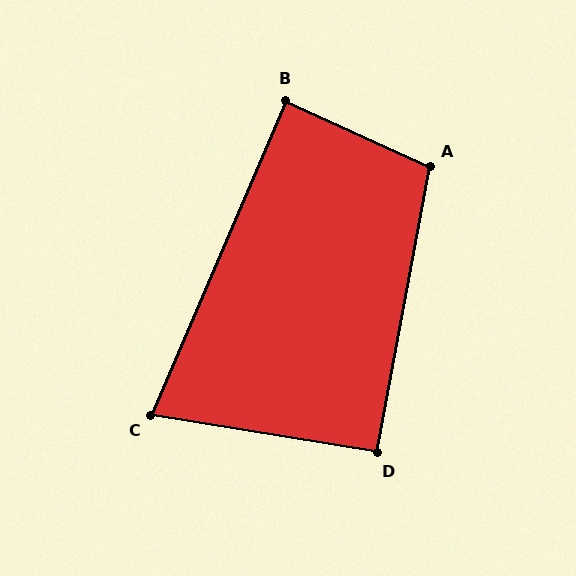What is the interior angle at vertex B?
Approximately 89 degrees (approximately right).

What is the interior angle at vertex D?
Approximately 91 degrees (approximately right).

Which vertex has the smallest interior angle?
C, at approximately 76 degrees.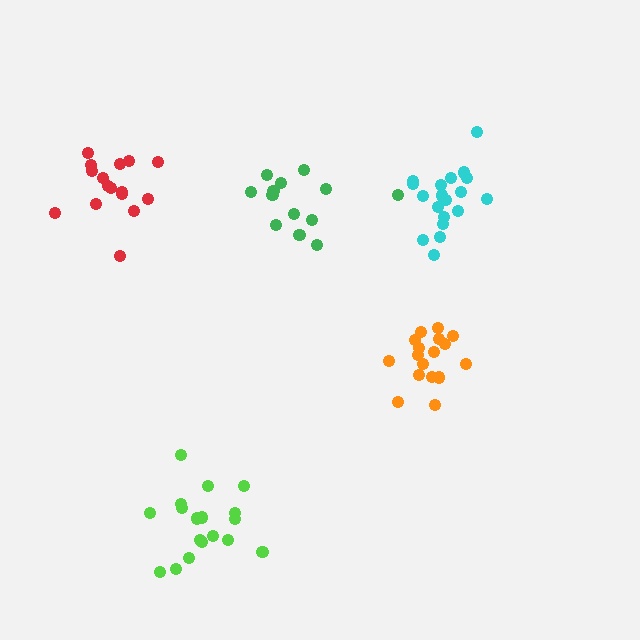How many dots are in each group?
Group 1: 17 dots, Group 2: 14 dots, Group 3: 16 dots, Group 4: 18 dots, Group 5: 19 dots (84 total).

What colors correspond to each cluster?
The clusters are colored: orange, green, red, lime, cyan.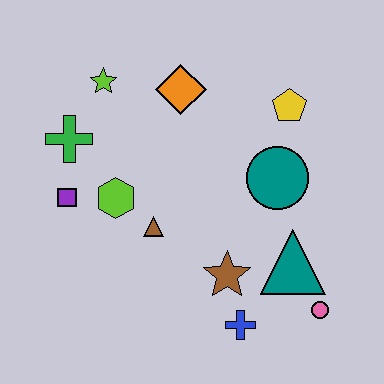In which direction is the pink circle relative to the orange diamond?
The pink circle is below the orange diamond.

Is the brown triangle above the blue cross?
Yes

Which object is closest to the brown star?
The blue cross is closest to the brown star.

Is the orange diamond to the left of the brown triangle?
No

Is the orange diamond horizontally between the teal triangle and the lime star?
Yes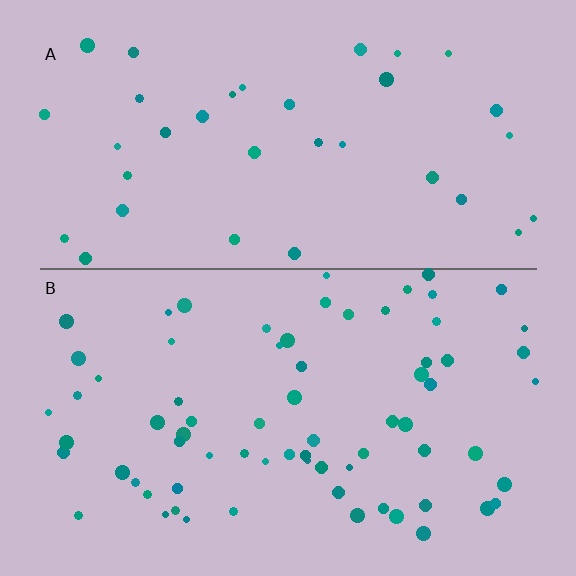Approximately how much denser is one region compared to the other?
Approximately 2.0× — region B over region A.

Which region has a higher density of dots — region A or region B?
B (the bottom).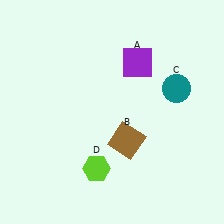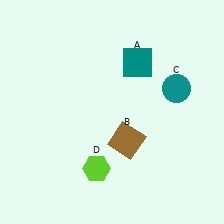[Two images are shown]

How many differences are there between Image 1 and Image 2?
There is 1 difference between the two images.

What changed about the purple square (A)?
In Image 1, A is purple. In Image 2, it changed to teal.